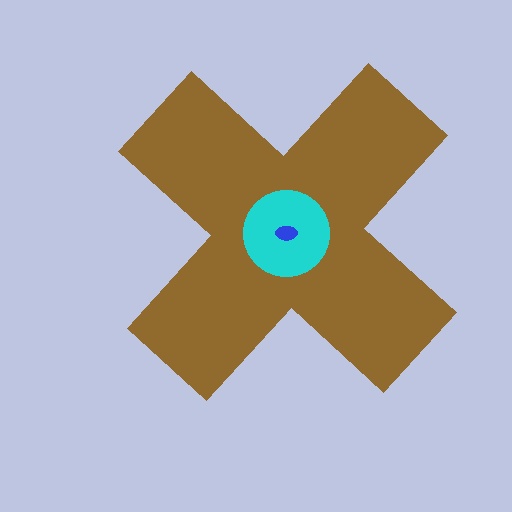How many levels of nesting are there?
3.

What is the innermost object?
The blue ellipse.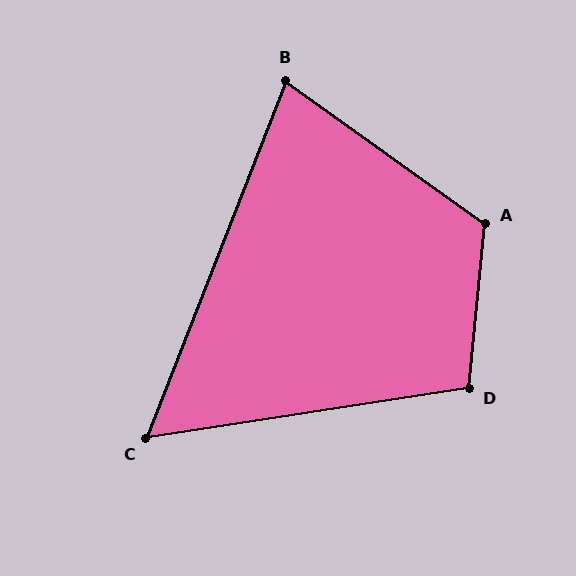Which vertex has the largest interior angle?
A, at approximately 120 degrees.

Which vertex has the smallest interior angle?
C, at approximately 60 degrees.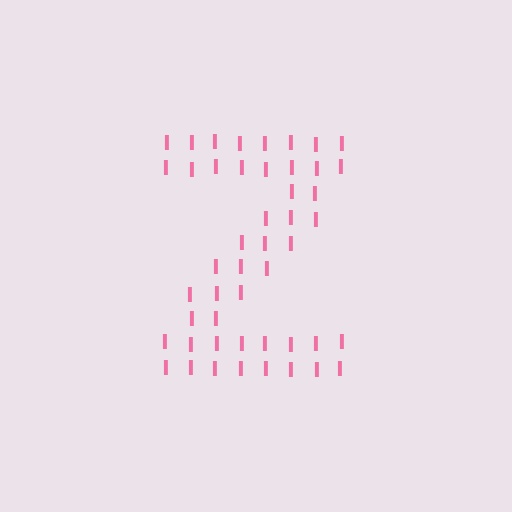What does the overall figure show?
The overall figure shows the letter Z.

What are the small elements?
The small elements are letter I's.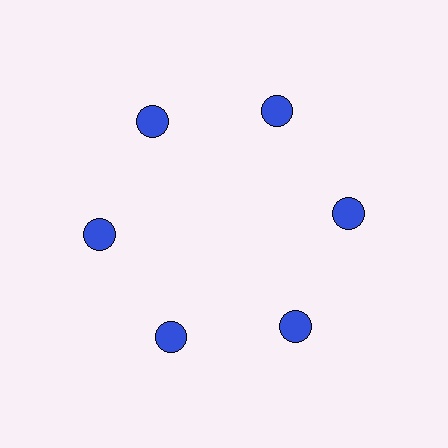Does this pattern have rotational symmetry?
Yes, this pattern has 6-fold rotational symmetry. It looks the same after rotating 60 degrees around the center.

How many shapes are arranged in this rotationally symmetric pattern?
There are 6 shapes, arranged in 6 groups of 1.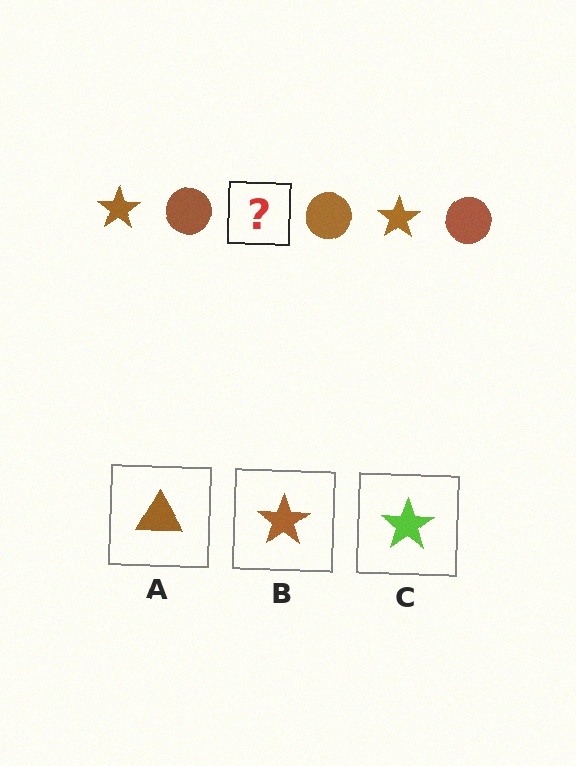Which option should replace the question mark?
Option B.